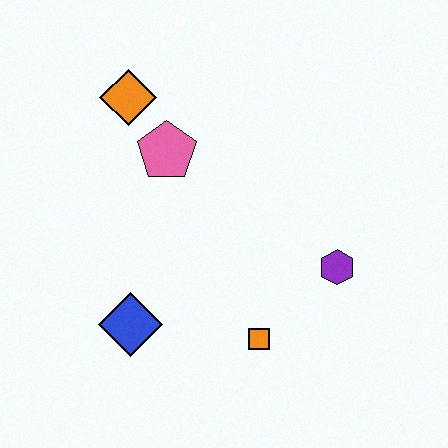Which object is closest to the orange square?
The purple hexagon is closest to the orange square.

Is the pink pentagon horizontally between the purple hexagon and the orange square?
No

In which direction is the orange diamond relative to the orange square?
The orange diamond is above the orange square.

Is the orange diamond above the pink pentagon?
Yes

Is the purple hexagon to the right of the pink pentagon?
Yes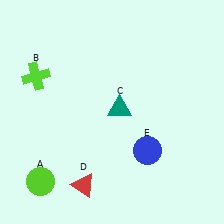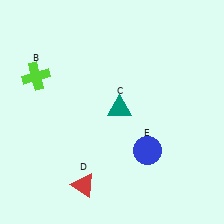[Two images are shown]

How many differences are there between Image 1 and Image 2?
There is 1 difference between the two images.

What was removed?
The lime circle (A) was removed in Image 2.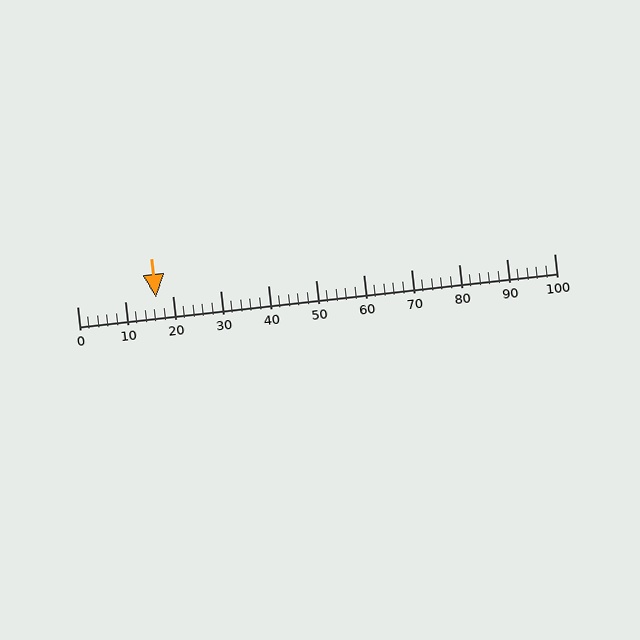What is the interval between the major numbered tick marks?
The major tick marks are spaced 10 units apart.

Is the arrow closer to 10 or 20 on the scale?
The arrow is closer to 20.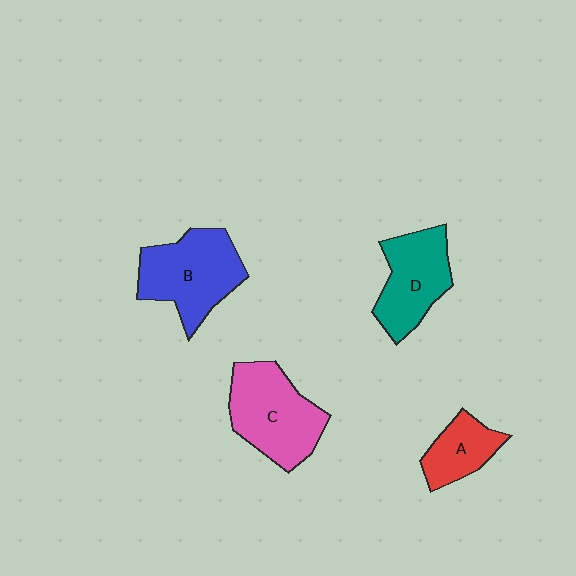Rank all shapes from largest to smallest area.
From largest to smallest: B (blue), C (pink), D (teal), A (red).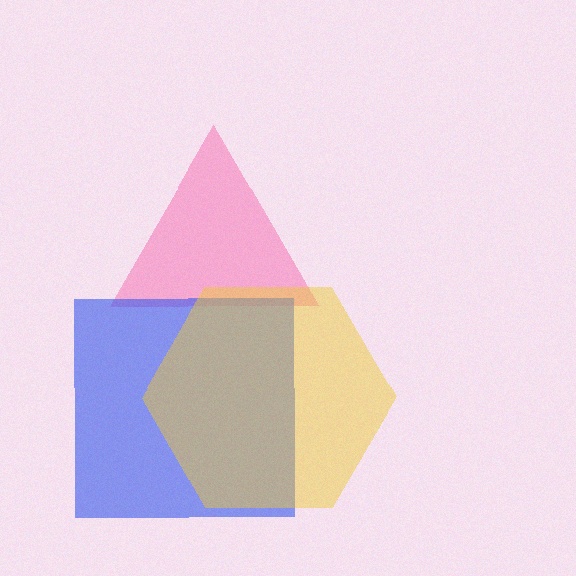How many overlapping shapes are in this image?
There are 3 overlapping shapes in the image.